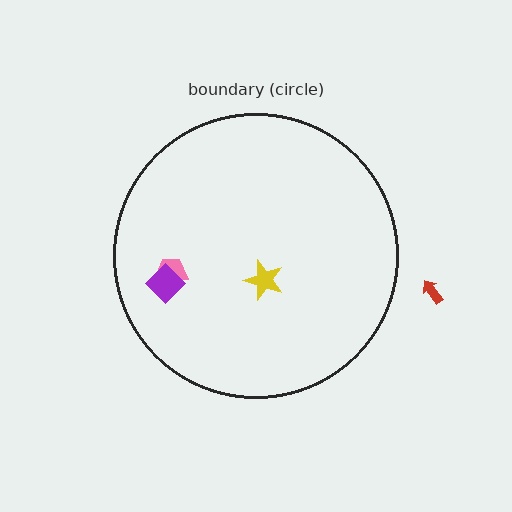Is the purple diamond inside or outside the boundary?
Inside.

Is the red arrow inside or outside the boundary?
Outside.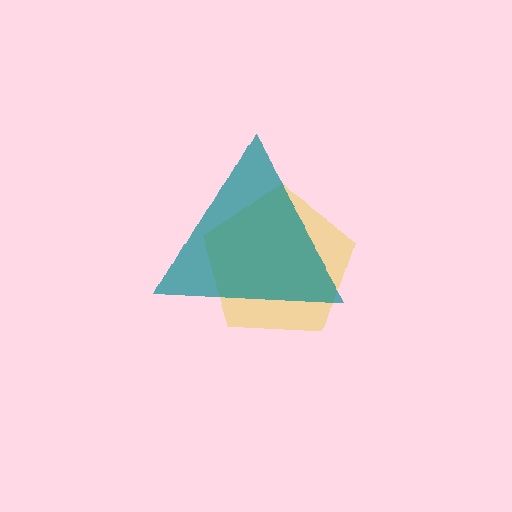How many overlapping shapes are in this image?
There are 2 overlapping shapes in the image.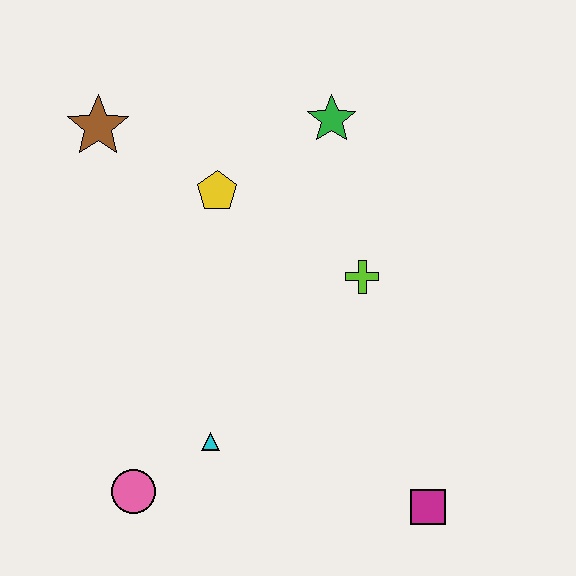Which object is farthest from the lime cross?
The pink circle is farthest from the lime cross.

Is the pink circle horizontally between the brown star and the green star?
Yes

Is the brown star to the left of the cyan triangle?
Yes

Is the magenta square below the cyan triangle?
Yes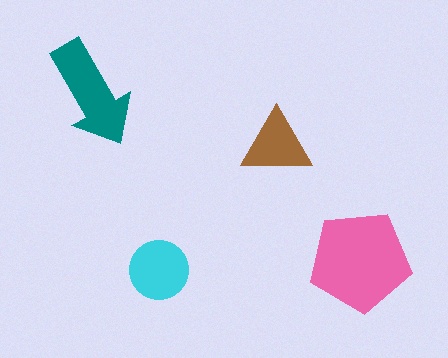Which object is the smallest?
The brown triangle.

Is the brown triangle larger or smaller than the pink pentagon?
Smaller.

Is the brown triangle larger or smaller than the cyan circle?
Smaller.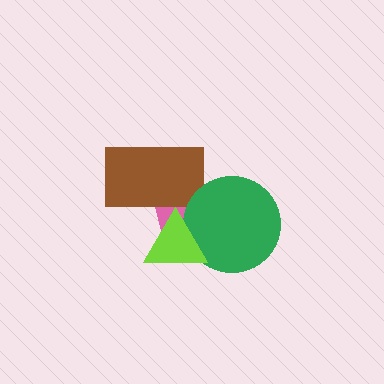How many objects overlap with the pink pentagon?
3 objects overlap with the pink pentagon.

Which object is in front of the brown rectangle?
The lime triangle is in front of the brown rectangle.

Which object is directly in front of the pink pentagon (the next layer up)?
The brown rectangle is directly in front of the pink pentagon.